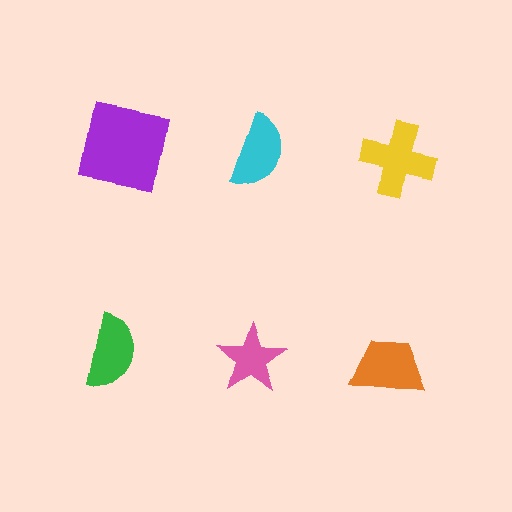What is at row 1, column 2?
A cyan semicircle.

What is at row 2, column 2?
A pink star.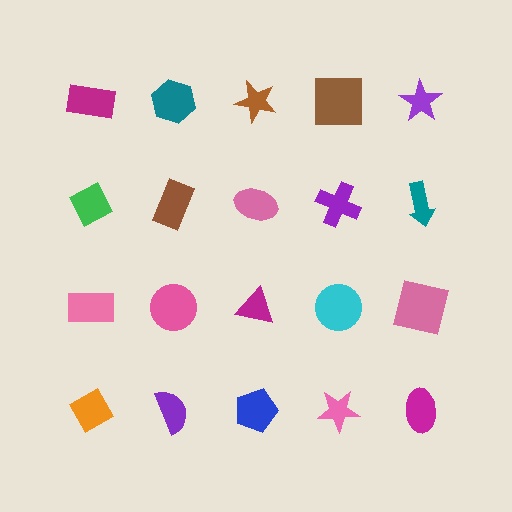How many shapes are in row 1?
5 shapes.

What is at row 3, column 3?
A magenta triangle.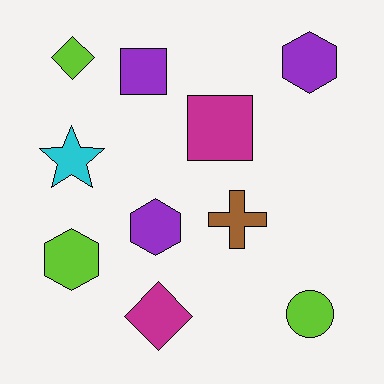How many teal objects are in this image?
There are no teal objects.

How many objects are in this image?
There are 10 objects.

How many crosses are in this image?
There is 1 cross.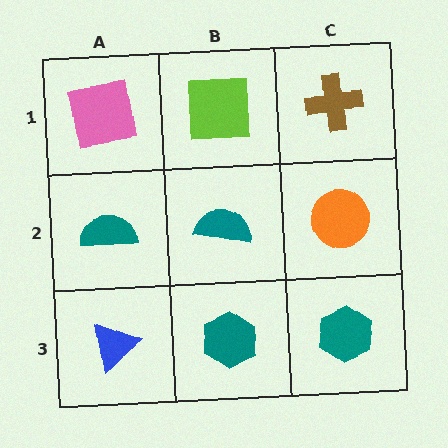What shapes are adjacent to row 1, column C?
An orange circle (row 2, column C), a lime square (row 1, column B).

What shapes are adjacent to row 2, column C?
A brown cross (row 1, column C), a teal hexagon (row 3, column C), a teal semicircle (row 2, column B).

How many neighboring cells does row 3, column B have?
3.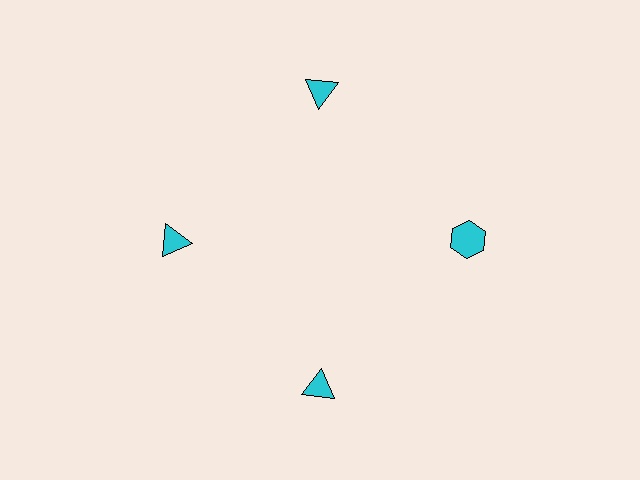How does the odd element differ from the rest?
It has a different shape: hexagon instead of triangle.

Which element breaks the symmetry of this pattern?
The cyan hexagon at roughly the 3 o'clock position breaks the symmetry. All other shapes are cyan triangles.